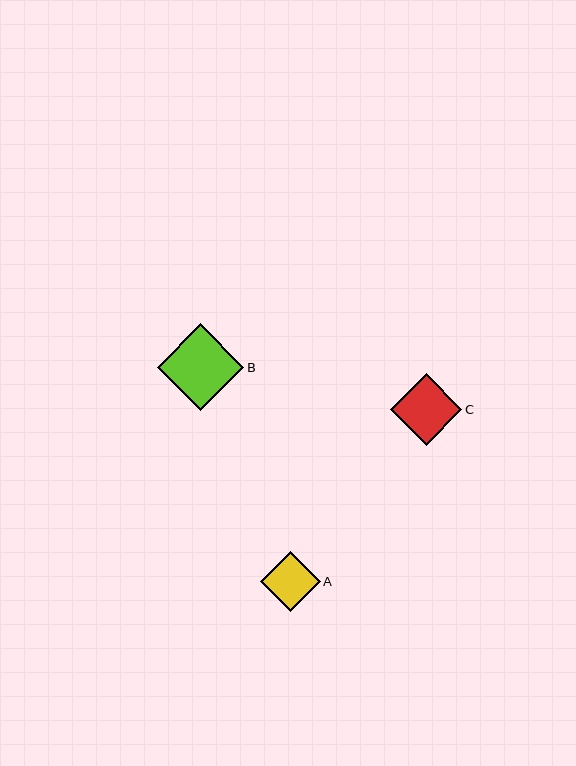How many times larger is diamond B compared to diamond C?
Diamond B is approximately 1.2 times the size of diamond C.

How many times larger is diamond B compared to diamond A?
Diamond B is approximately 1.4 times the size of diamond A.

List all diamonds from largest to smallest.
From largest to smallest: B, C, A.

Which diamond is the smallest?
Diamond A is the smallest with a size of approximately 60 pixels.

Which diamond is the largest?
Diamond B is the largest with a size of approximately 87 pixels.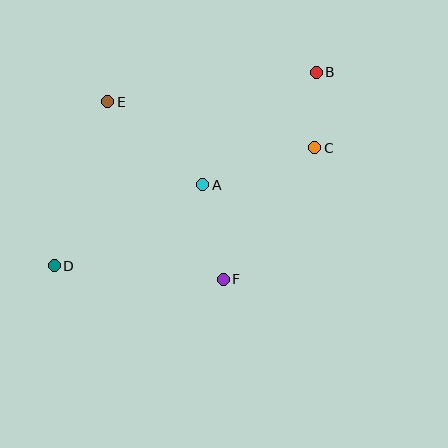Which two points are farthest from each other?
Points B and D are farthest from each other.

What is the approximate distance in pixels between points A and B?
The distance between A and B is approximately 160 pixels.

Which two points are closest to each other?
Points B and C are closest to each other.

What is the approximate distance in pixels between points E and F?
The distance between E and F is approximately 212 pixels.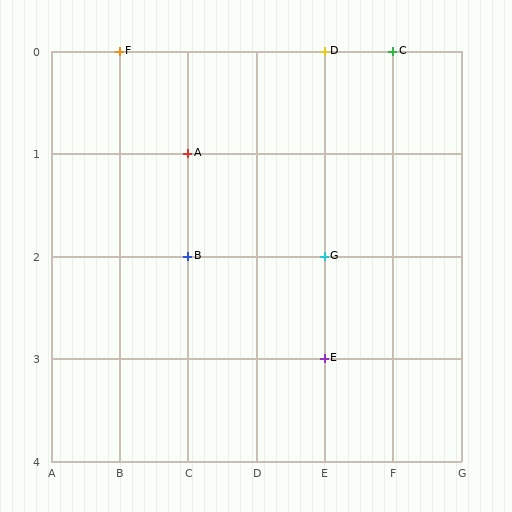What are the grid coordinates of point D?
Point D is at grid coordinates (E, 0).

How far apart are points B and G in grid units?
Points B and G are 2 columns apart.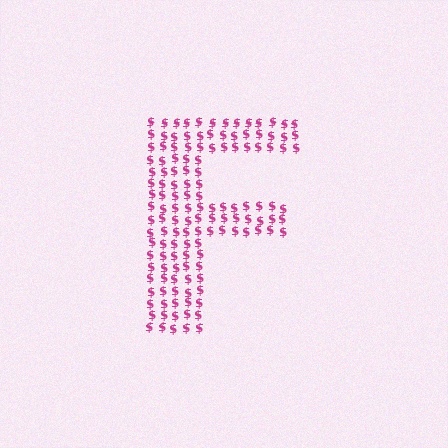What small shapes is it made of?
It is made of small dollar signs.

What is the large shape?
The large shape is the letter F.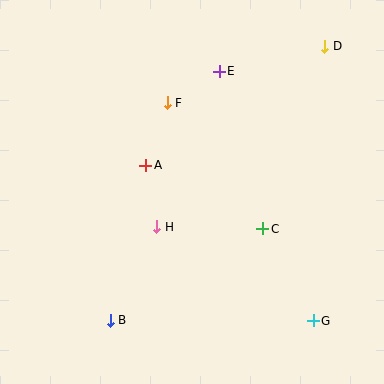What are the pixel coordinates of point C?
Point C is at (263, 229).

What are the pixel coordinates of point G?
Point G is at (313, 321).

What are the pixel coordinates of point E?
Point E is at (219, 71).